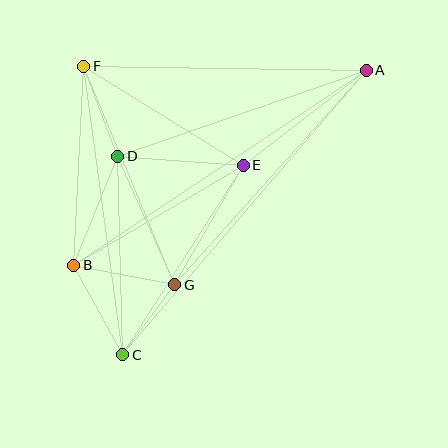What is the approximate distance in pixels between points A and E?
The distance between A and E is approximately 155 pixels.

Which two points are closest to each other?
Points C and G are closest to each other.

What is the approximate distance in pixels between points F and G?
The distance between F and G is approximately 236 pixels.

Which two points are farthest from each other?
Points A and C are farthest from each other.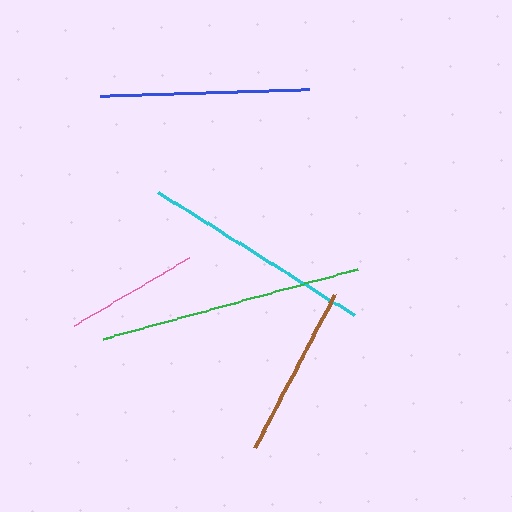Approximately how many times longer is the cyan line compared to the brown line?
The cyan line is approximately 1.3 times the length of the brown line.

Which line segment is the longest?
The green line is the longest at approximately 265 pixels.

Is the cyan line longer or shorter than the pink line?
The cyan line is longer than the pink line.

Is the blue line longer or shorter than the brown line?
The blue line is longer than the brown line.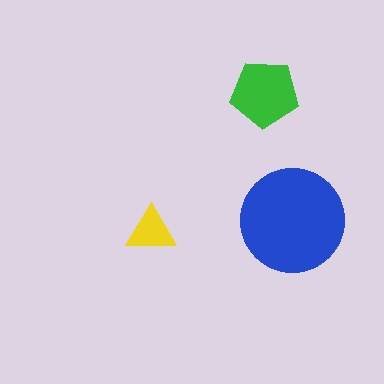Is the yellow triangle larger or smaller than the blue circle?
Smaller.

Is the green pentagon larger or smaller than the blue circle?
Smaller.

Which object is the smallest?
The yellow triangle.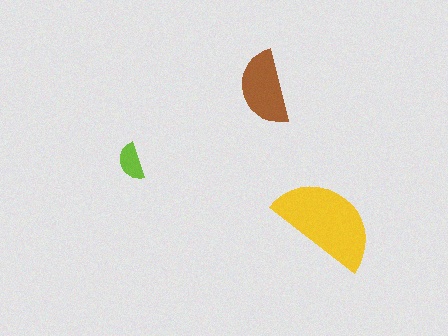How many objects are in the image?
There are 3 objects in the image.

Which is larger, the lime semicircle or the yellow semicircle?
The yellow one.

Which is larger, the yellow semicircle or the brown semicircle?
The yellow one.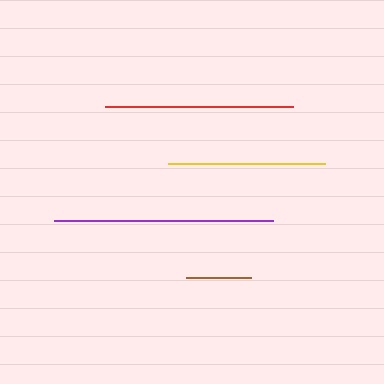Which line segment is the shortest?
The brown line is the shortest at approximately 65 pixels.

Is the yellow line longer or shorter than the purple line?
The purple line is longer than the yellow line.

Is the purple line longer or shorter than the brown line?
The purple line is longer than the brown line.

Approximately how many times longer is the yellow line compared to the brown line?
The yellow line is approximately 2.4 times the length of the brown line.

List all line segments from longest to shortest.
From longest to shortest: purple, red, yellow, brown.